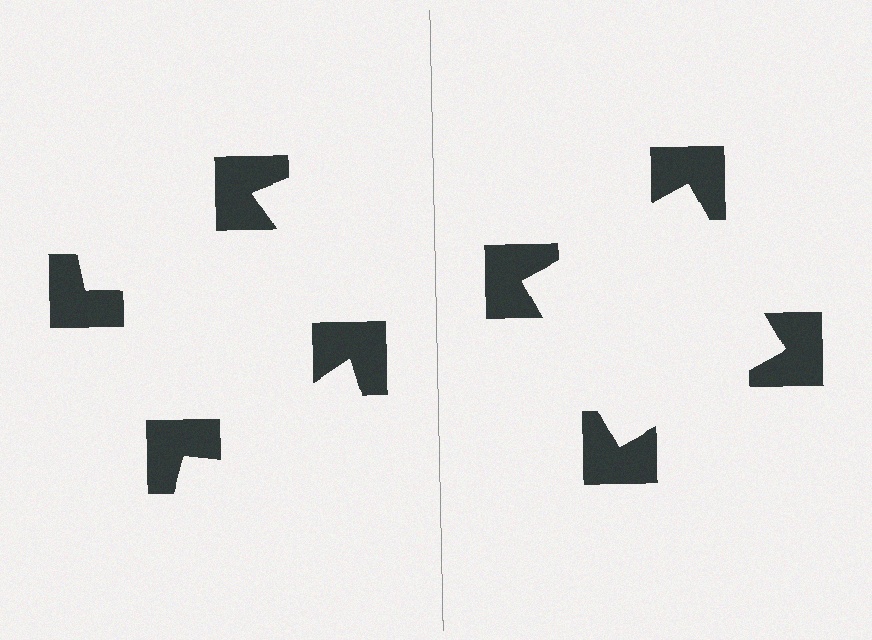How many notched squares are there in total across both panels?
8 — 4 on each side.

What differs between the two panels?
The notched squares are positioned identically on both sides; only the wedge orientations differ. On the right they align to a square; on the left they are misaligned.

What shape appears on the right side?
An illusory square.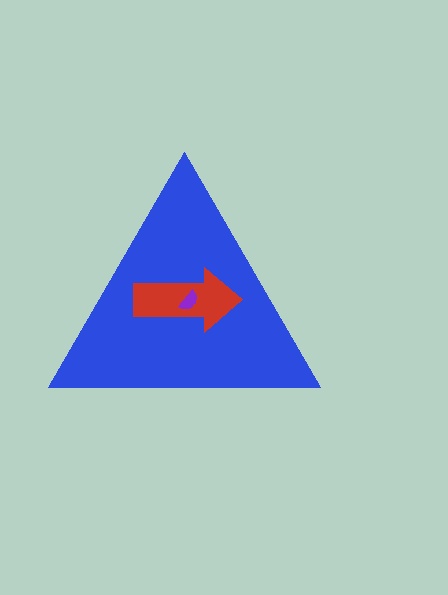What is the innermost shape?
The purple semicircle.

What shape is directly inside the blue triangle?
The red arrow.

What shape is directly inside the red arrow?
The purple semicircle.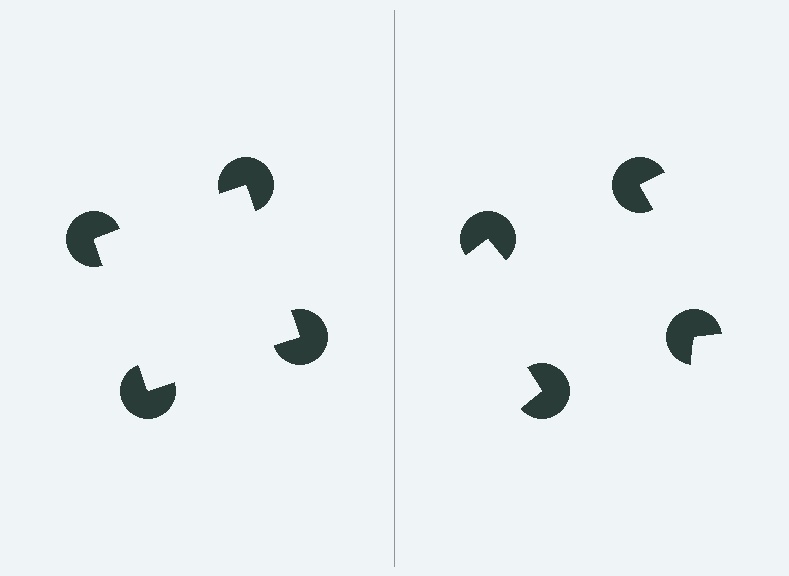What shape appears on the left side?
An illusory square.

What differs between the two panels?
The pac-man discs are positioned identically on both sides; only the wedge orientations differ. On the left they align to a square; on the right they are misaligned.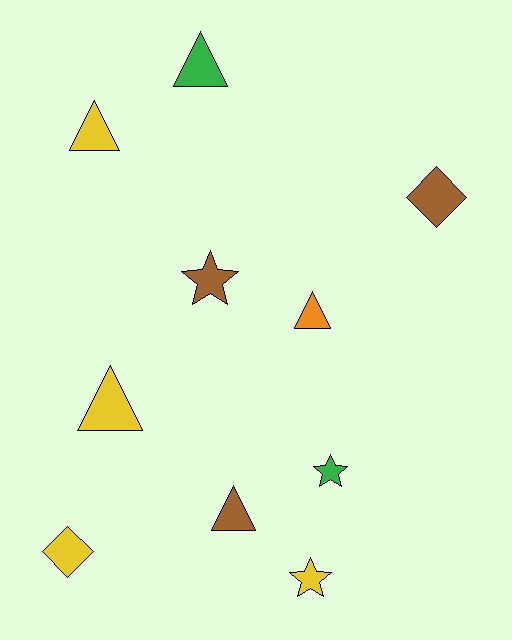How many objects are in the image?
There are 10 objects.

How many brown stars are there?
There is 1 brown star.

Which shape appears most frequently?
Triangle, with 5 objects.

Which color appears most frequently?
Yellow, with 4 objects.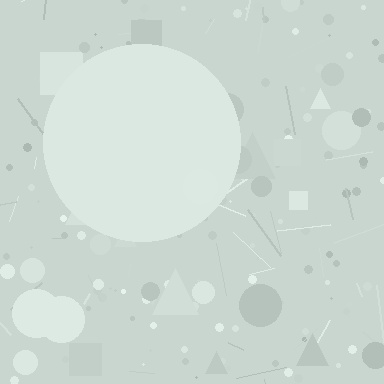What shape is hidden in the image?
A circle is hidden in the image.